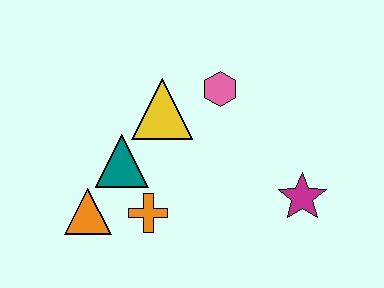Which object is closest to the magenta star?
The pink hexagon is closest to the magenta star.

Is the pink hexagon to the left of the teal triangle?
No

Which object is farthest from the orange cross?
The magenta star is farthest from the orange cross.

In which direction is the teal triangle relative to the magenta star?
The teal triangle is to the left of the magenta star.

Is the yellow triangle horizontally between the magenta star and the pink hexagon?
No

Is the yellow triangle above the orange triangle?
Yes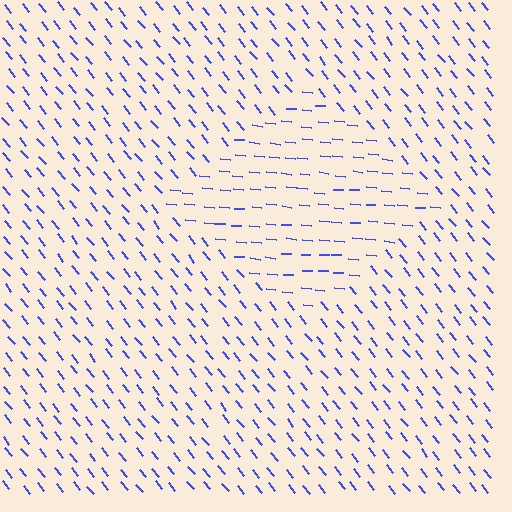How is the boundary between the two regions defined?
The boundary is defined purely by a change in line orientation (approximately 45 degrees difference). All lines are the same color and thickness.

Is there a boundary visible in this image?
Yes, there is a texture boundary formed by a change in line orientation.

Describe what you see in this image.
The image is filled with small blue line segments. A diamond region in the image has lines oriented differently from the surrounding lines, creating a visible texture boundary.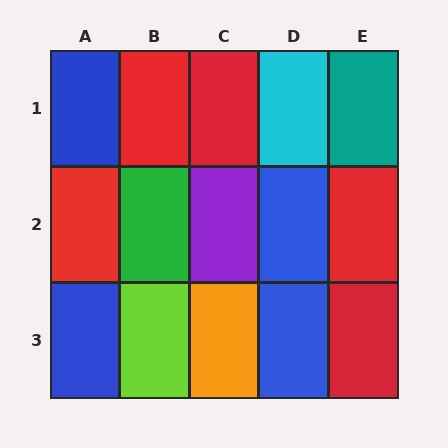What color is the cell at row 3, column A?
Blue.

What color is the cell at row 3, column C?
Orange.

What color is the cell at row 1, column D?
Cyan.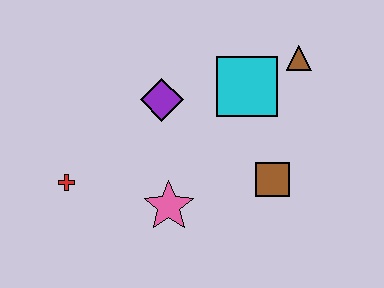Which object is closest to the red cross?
The pink star is closest to the red cross.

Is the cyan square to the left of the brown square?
Yes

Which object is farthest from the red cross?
The brown triangle is farthest from the red cross.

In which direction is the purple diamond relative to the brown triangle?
The purple diamond is to the left of the brown triangle.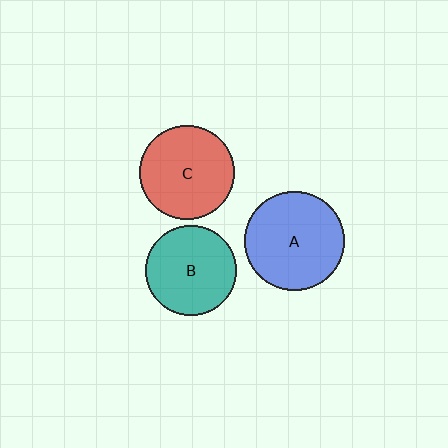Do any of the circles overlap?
No, none of the circles overlap.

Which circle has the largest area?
Circle A (blue).